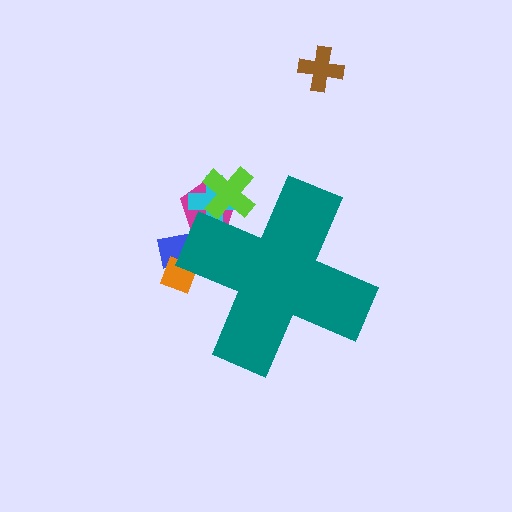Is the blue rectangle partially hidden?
Yes, the blue rectangle is partially hidden behind the teal cross.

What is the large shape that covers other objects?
A teal cross.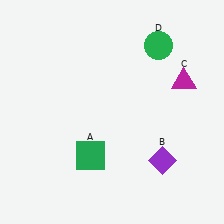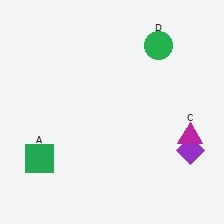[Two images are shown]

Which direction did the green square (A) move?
The green square (A) moved left.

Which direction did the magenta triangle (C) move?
The magenta triangle (C) moved down.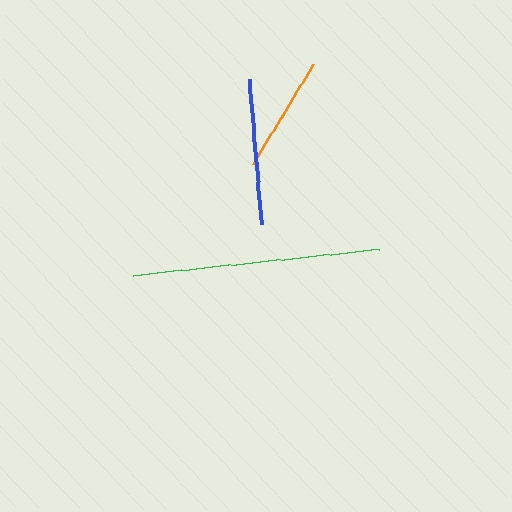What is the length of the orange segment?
The orange segment is approximately 117 pixels long.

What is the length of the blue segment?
The blue segment is approximately 146 pixels long.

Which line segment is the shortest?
The orange line is the shortest at approximately 117 pixels.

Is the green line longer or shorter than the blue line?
The green line is longer than the blue line.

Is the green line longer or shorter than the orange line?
The green line is longer than the orange line.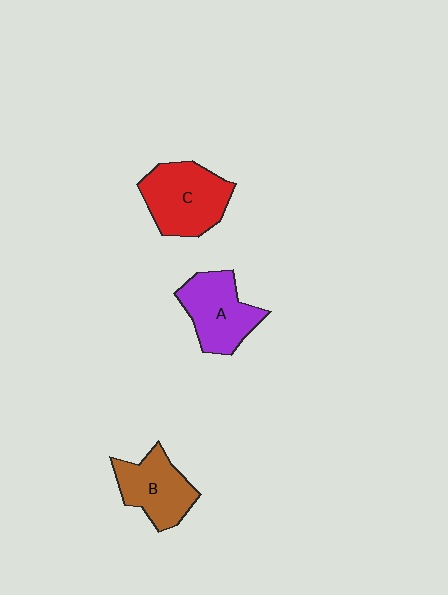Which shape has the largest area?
Shape C (red).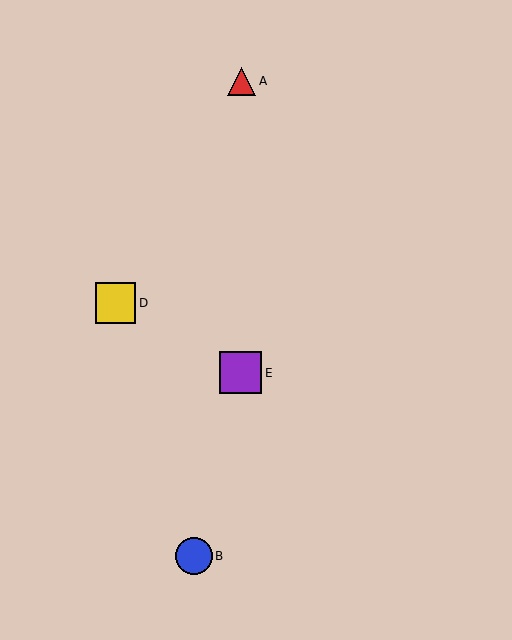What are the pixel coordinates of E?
Object E is at (241, 373).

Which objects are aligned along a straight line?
Objects C, D, E are aligned along a straight line.